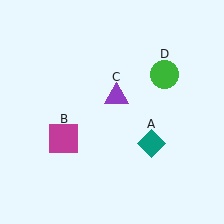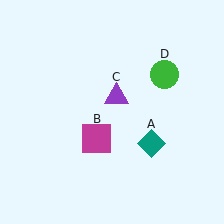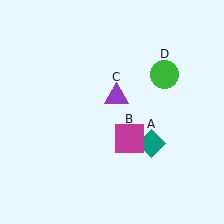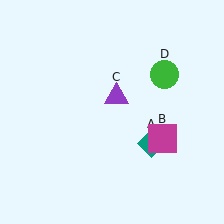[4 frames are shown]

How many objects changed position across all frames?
1 object changed position: magenta square (object B).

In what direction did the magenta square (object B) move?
The magenta square (object B) moved right.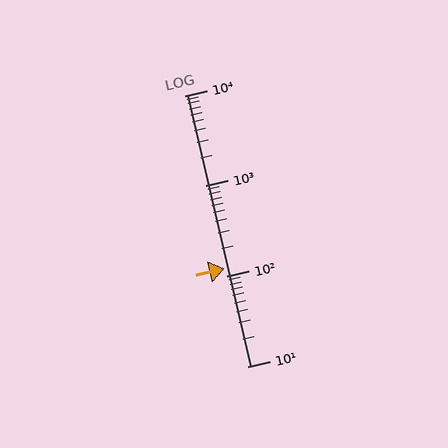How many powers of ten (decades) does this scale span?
The scale spans 3 decades, from 10 to 10000.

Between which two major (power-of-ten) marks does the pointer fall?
The pointer is between 100 and 1000.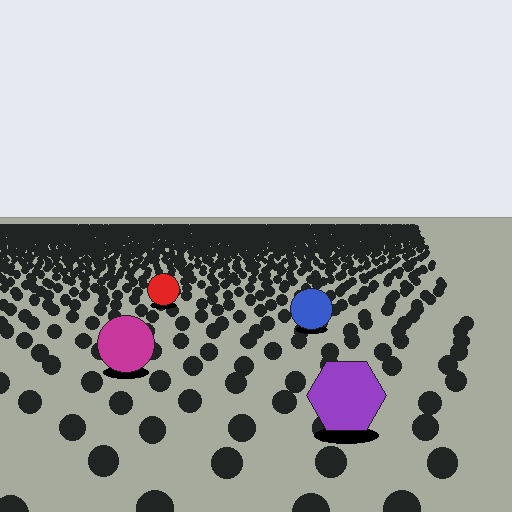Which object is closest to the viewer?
The purple hexagon is closest. The texture marks near it are larger and more spread out.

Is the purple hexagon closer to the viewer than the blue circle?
Yes. The purple hexagon is closer — you can tell from the texture gradient: the ground texture is coarser near it.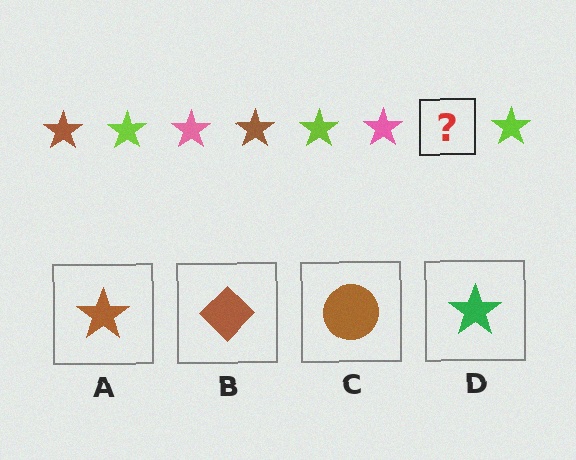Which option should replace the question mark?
Option A.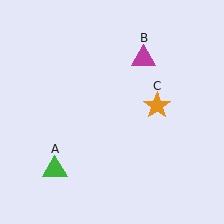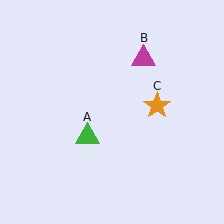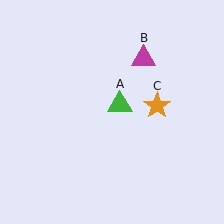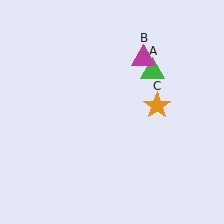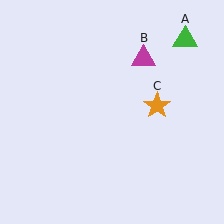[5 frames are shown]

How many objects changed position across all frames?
1 object changed position: green triangle (object A).